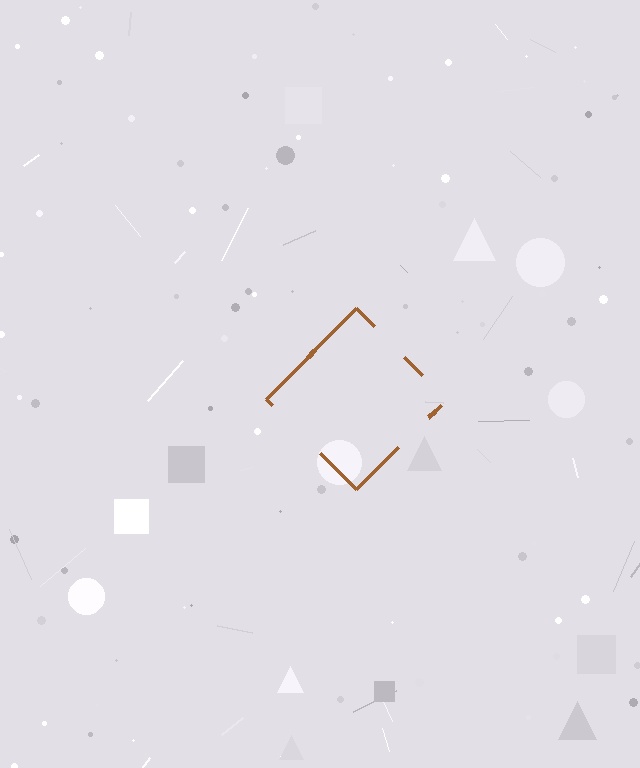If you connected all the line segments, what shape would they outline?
They would outline a diamond.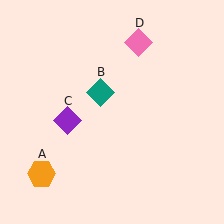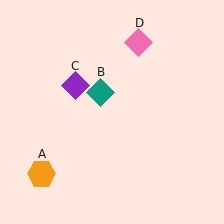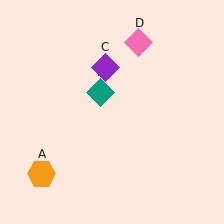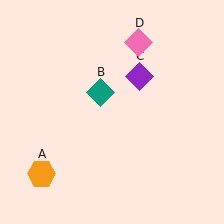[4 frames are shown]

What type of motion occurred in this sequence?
The purple diamond (object C) rotated clockwise around the center of the scene.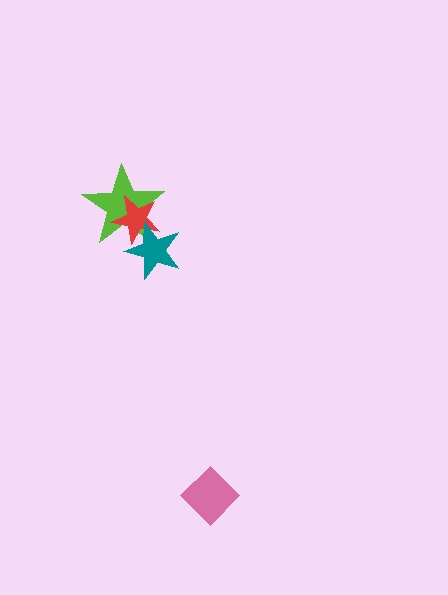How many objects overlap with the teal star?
2 objects overlap with the teal star.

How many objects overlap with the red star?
2 objects overlap with the red star.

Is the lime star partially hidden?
Yes, it is partially covered by another shape.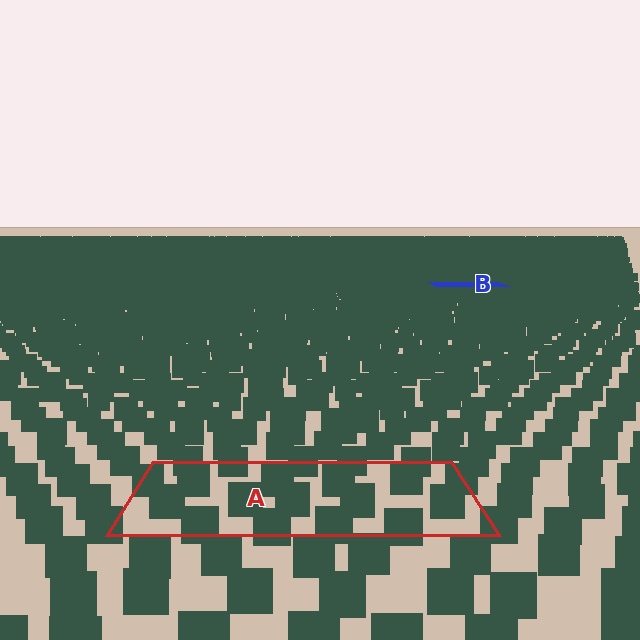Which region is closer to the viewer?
Region A is closer. The texture elements there are larger and more spread out.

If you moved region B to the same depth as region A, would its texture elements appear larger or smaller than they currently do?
They would appear larger. At a closer depth, the same texture elements are projected at a bigger on-screen size.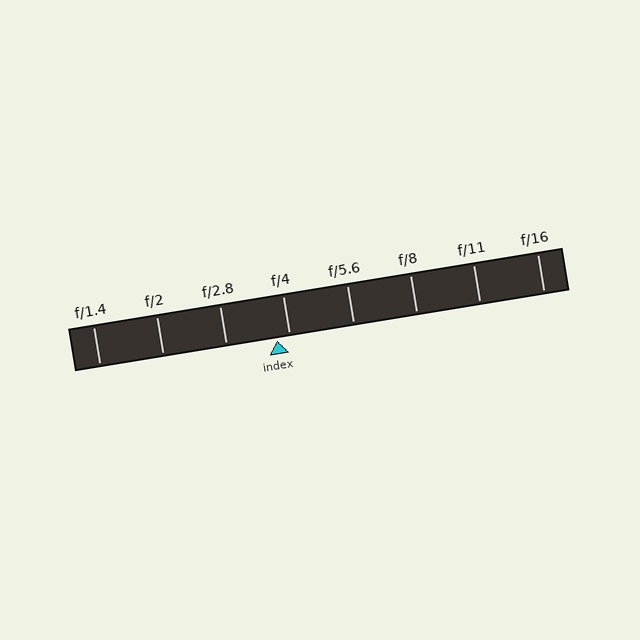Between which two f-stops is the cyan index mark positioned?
The index mark is between f/2.8 and f/4.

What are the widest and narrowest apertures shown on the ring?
The widest aperture shown is f/1.4 and the narrowest is f/16.